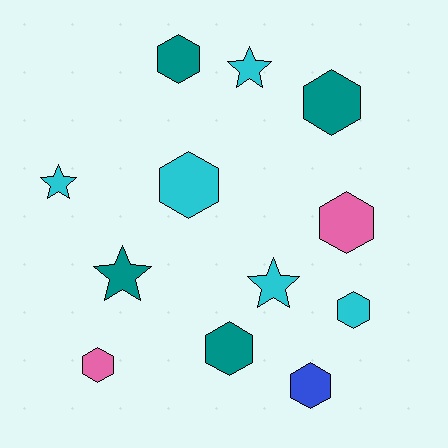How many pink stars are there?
There are no pink stars.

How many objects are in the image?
There are 12 objects.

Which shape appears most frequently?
Hexagon, with 8 objects.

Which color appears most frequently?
Cyan, with 5 objects.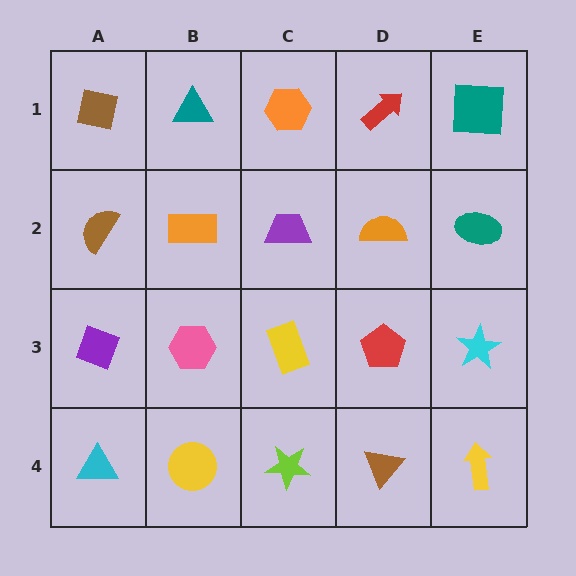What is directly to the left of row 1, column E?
A red arrow.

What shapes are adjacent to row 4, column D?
A red pentagon (row 3, column D), a lime star (row 4, column C), a yellow arrow (row 4, column E).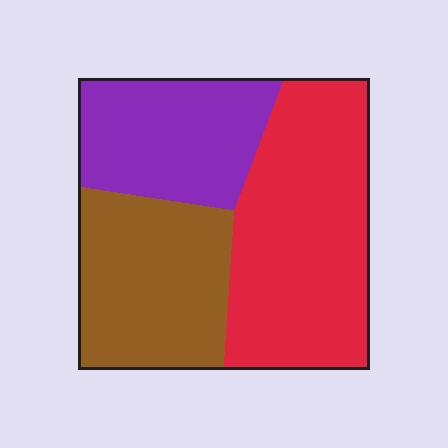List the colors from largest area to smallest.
From largest to smallest: red, brown, purple.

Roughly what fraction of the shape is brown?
Brown takes up about one third (1/3) of the shape.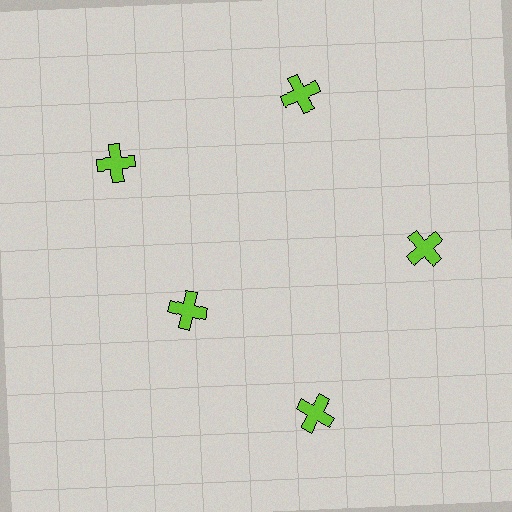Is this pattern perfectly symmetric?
No. The 5 lime crosses are arranged in a ring, but one element near the 8 o'clock position is pulled inward toward the center, breaking the 5-fold rotational symmetry.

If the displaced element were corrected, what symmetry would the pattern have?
It would have 5-fold rotational symmetry — the pattern would map onto itself every 72 degrees.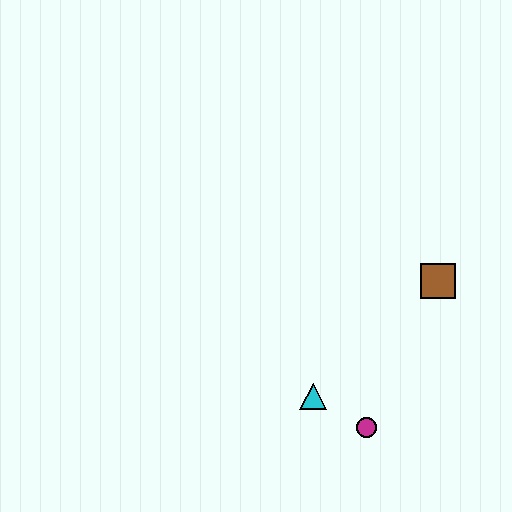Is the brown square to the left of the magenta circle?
No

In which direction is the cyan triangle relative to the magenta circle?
The cyan triangle is to the left of the magenta circle.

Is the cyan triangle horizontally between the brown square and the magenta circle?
No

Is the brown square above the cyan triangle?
Yes